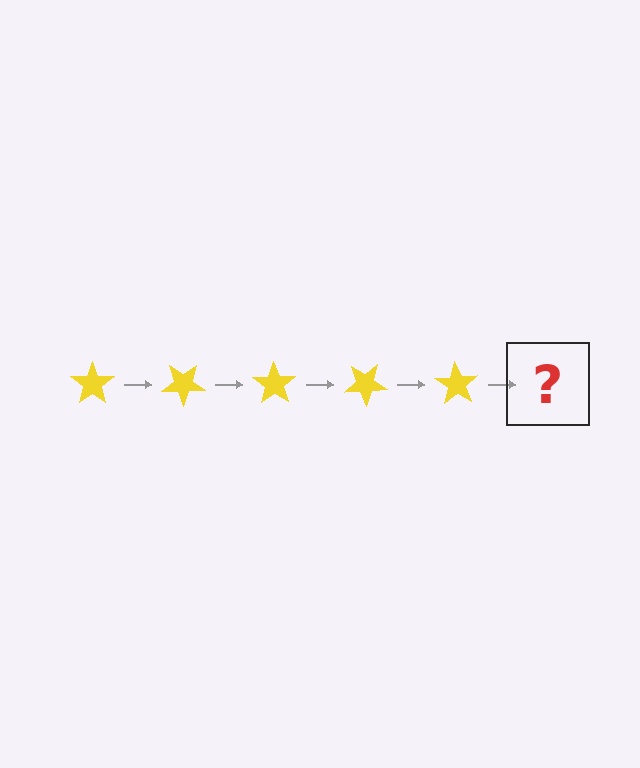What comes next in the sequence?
The next element should be a yellow star rotated 175 degrees.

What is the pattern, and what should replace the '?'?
The pattern is that the star rotates 35 degrees each step. The '?' should be a yellow star rotated 175 degrees.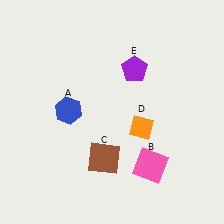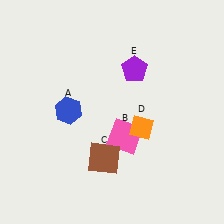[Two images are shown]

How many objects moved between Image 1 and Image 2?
1 object moved between the two images.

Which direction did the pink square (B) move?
The pink square (B) moved up.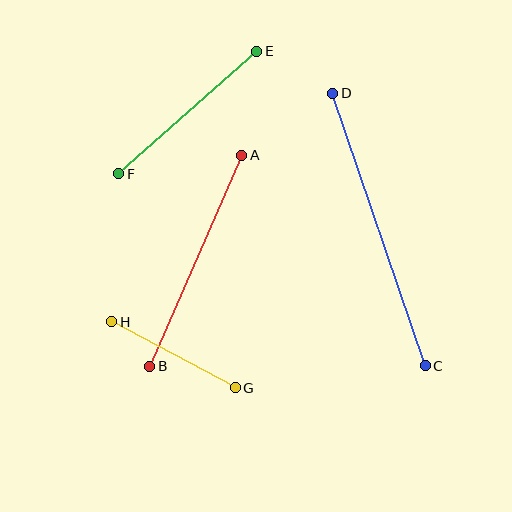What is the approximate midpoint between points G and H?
The midpoint is at approximately (173, 355) pixels.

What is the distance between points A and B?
The distance is approximately 230 pixels.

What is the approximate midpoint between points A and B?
The midpoint is at approximately (196, 261) pixels.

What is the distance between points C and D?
The distance is approximately 288 pixels.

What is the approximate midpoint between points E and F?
The midpoint is at approximately (188, 113) pixels.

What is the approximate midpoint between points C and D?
The midpoint is at approximately (379, 229) pixels.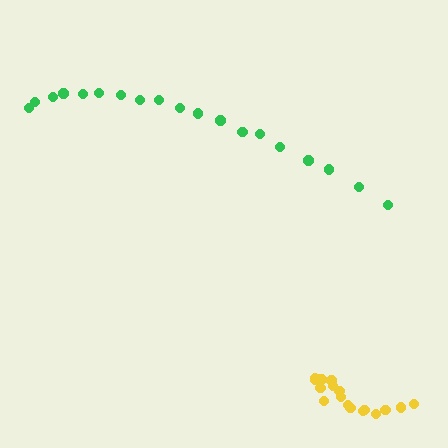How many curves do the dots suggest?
There are 2 distinct paths.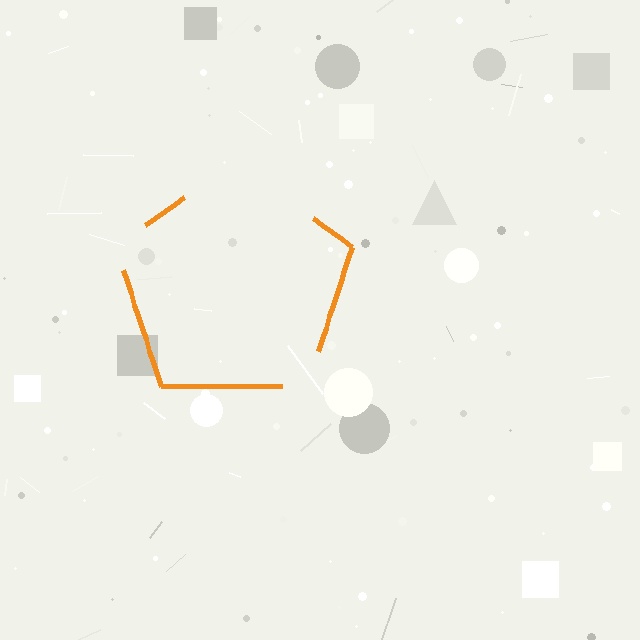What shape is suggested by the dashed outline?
The dashed outline suggests a pentagon.